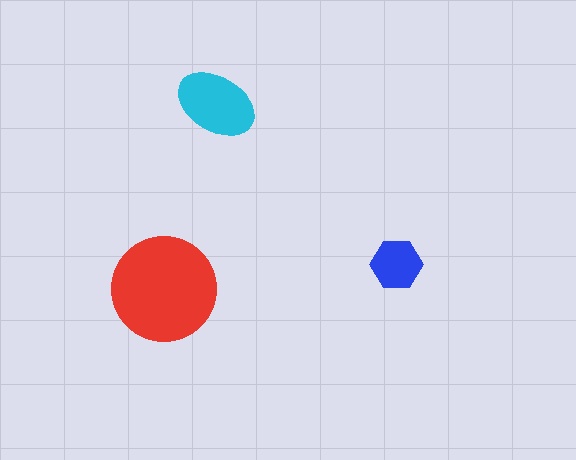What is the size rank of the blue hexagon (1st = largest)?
3rd.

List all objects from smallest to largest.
The blue hexagon, the cyan ellipse, the red circle.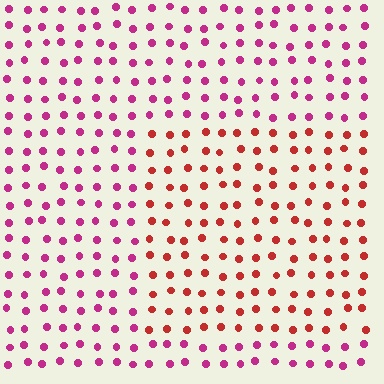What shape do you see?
I see a rectangle.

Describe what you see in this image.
The image is filled with small magenta elements in a uniform arrangement. A rectangle-shaped region is visible where the elements are tinted to a slightly different hue, forming a subtle color boundary.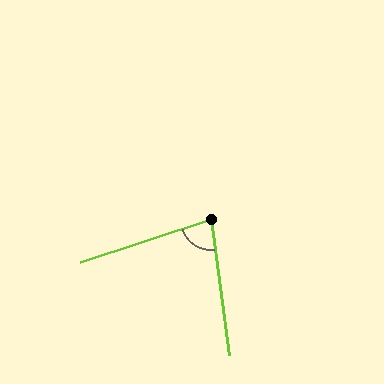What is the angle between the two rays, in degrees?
Approximately 80 degrees.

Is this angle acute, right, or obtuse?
It is acute.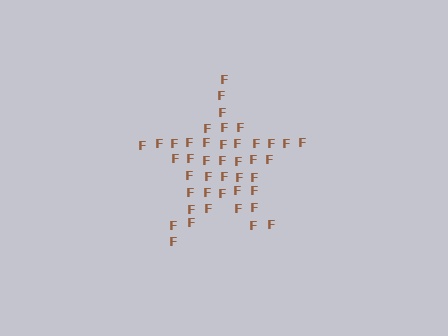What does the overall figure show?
The overall figure shows a star.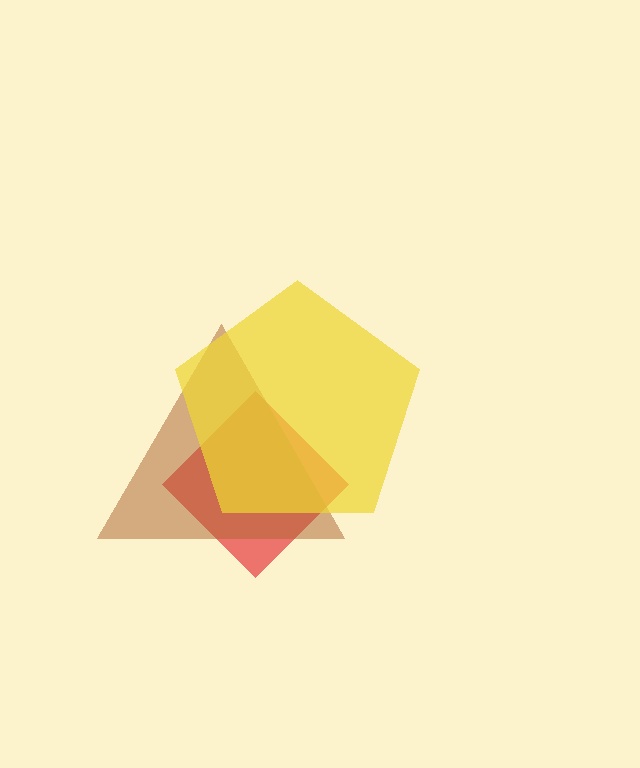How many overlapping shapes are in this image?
There are 3 overlapping shapes in the image.